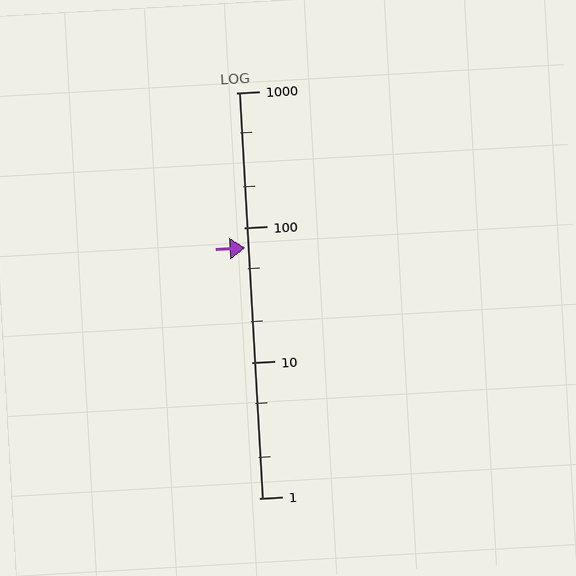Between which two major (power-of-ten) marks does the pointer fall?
The pointer is between 10 and 100.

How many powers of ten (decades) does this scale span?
The scale spans 3 decades, from 1 to 1000.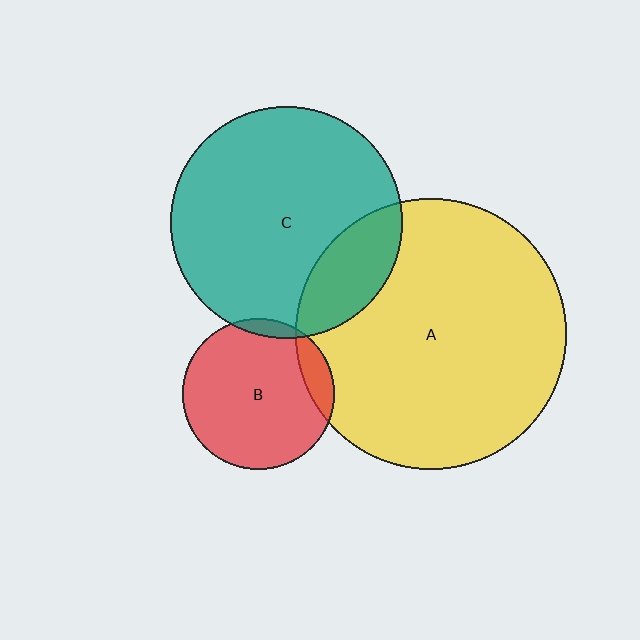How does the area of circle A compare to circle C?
Approximately 1.4 times.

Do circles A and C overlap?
Yes.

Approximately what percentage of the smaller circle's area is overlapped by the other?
Approximately 20%.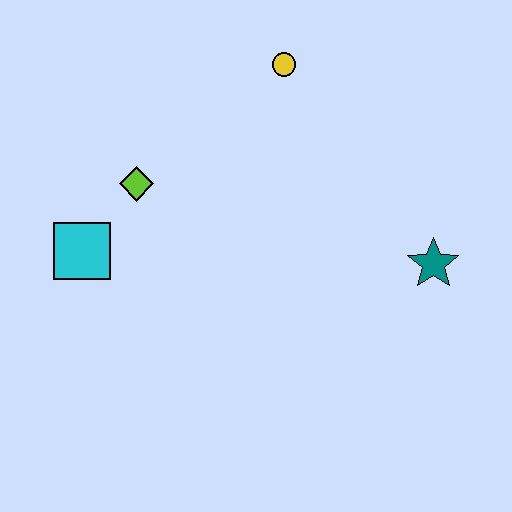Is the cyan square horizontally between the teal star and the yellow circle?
No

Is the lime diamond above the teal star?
Yes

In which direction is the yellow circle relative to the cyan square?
The yellow circle is to the right of the cyan square.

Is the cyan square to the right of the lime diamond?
No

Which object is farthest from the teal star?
The cyan square is farthest from the teal star.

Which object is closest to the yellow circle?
The lime diamond is closest to the yellow circle.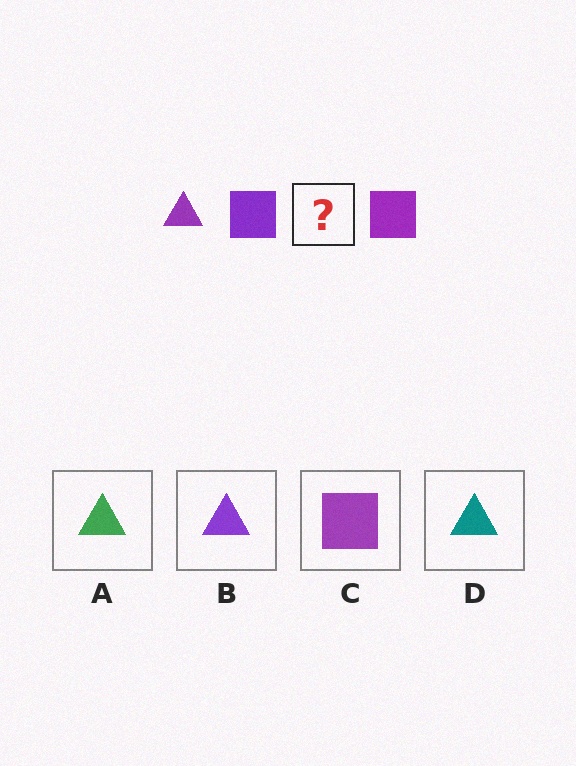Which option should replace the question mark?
Option B.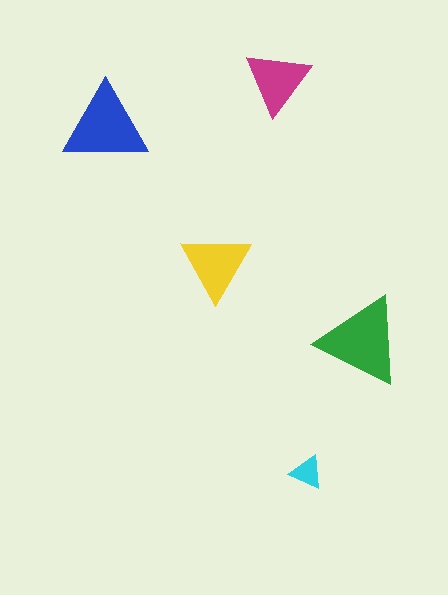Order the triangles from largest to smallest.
the green one, the blue one, the yellow one, the magenta one, the cyan one.